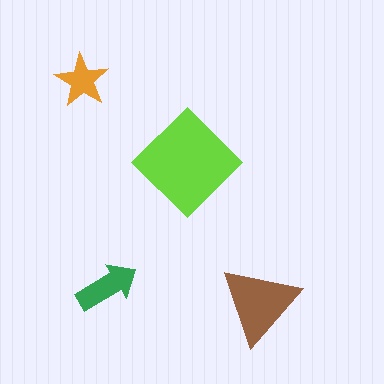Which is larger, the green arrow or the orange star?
The green arrow.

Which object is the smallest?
The orange star.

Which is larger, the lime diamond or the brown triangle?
The lime diamond.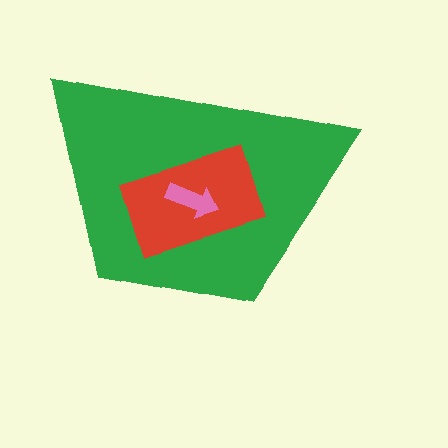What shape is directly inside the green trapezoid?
The red rectangle.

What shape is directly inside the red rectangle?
The pink arrow.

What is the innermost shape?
The pink arrow.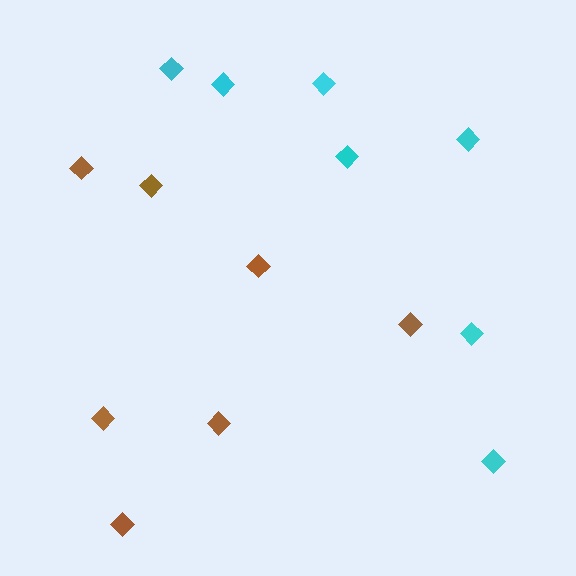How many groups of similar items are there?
There are 2 groups: one group of cyan diamonds (7) and one group of brown diamonds (7).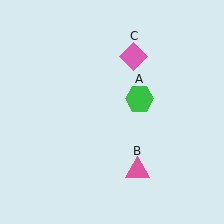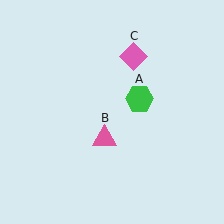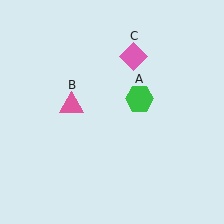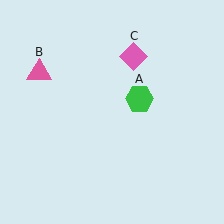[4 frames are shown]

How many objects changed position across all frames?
1 object changed position: pink triangle (object B).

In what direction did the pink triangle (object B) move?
The pink triangle (object B) moved up and to the left.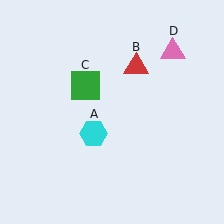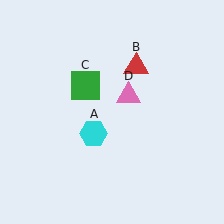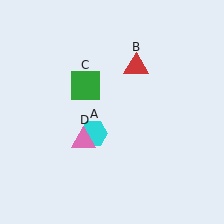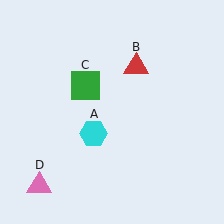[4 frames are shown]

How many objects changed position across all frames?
1 object changed position: pink triangle (object D).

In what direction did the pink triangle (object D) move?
The pink triangle (object D) moved down and to the left.